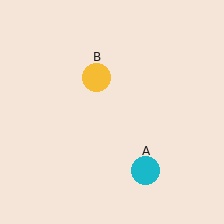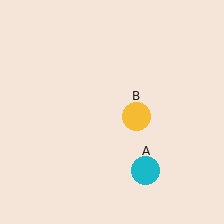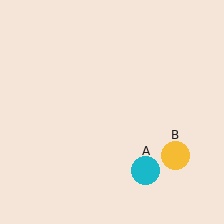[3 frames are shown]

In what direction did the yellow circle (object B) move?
The yellow circle (object B) moved down and to the right.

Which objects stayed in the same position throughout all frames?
Cyan circle (object A) remained stationary.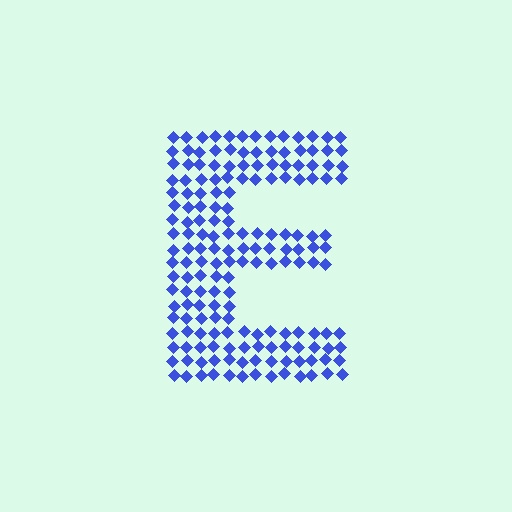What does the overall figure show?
The overall figure shows the letter E.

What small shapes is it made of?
It is made of small diamonds.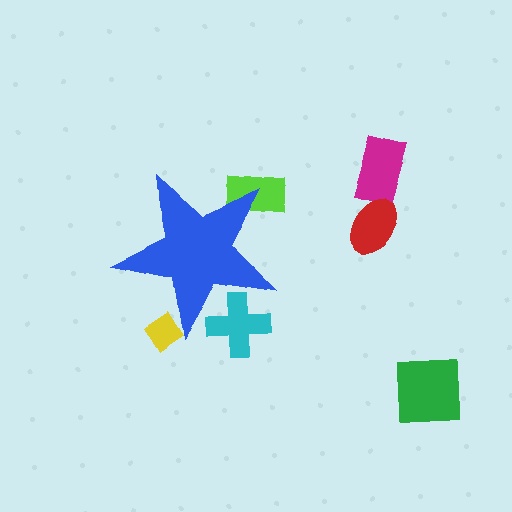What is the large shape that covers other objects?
A blue star.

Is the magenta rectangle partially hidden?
No, the magenta rectangle is fully visible.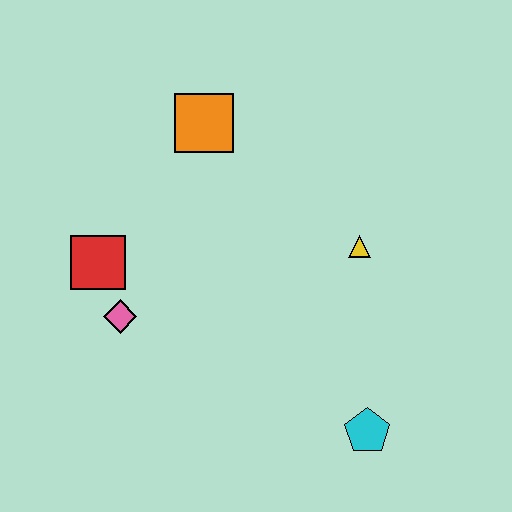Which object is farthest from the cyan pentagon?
The orange square is farthest from the cyan pentagon.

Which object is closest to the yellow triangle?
The cyan pentagon is closest to the yellow triangle.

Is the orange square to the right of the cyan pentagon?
No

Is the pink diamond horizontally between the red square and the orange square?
Yes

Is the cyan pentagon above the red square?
No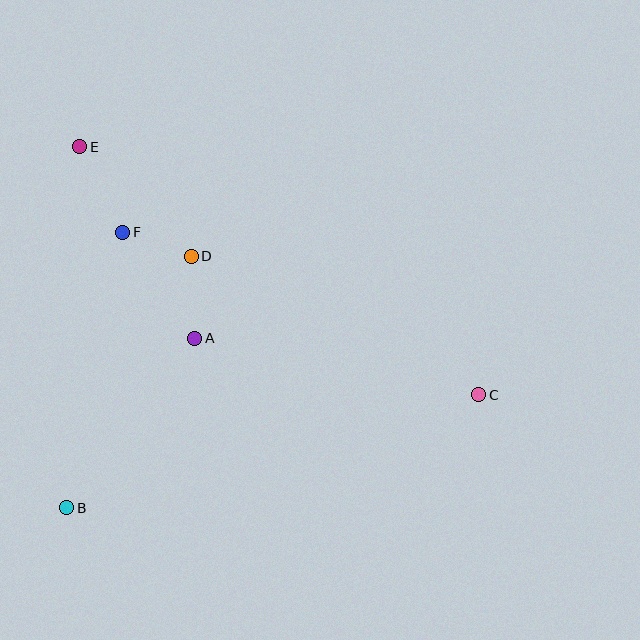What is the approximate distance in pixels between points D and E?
The distance between D and E is approximately 156 pixels.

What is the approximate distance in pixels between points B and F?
The distance between B and F is approximately 281 pixels.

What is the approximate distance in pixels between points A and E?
The distance between A and E is approximately 224 pixels.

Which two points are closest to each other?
Points D and F are closest to each other.